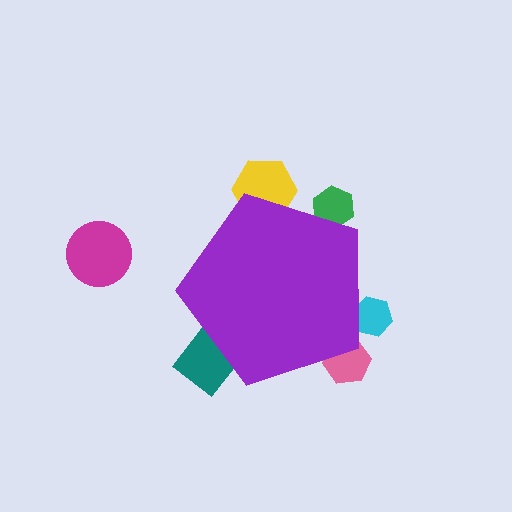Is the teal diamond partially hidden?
Yes, the teal diamond is partially hidden behind the purple pentagon.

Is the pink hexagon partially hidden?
Yes, the pink hexagon is partially hidden behind the purple pentagon.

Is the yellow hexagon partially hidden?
Yes, the yellow hexagon is partially hidden behind the purple pentagon.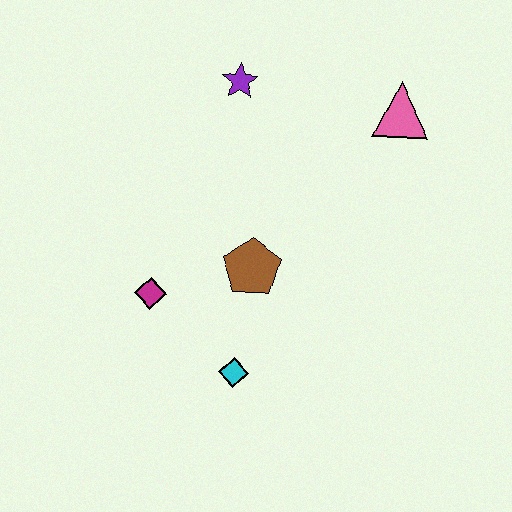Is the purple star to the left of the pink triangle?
Yes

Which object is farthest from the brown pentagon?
The pink triangle is farthest from the brown pentagon.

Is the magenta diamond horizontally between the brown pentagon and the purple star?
No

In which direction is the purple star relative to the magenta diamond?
The purple star is above the magenta diamond.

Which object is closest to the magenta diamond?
The brown pentagon is closest to the magenta diamond.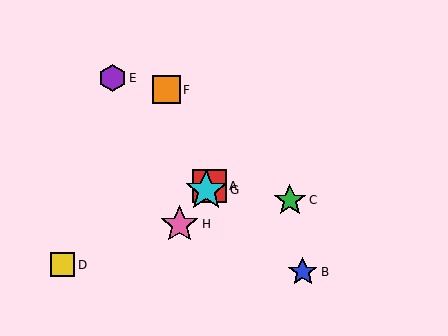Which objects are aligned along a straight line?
Objects A, G, H are aligned along a straight line.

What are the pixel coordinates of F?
Object F is at (167, 90).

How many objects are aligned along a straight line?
3 objects (A, G, H) are aligned along a straight line.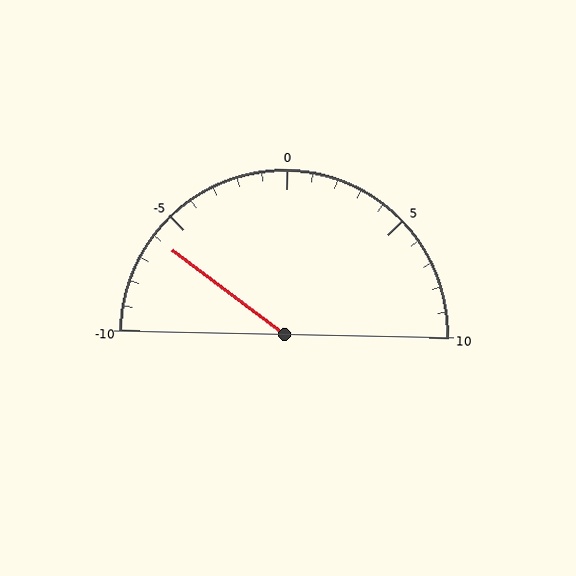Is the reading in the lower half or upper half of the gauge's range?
The reading is in the lower half of the range (-10 to 10).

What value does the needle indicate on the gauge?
The needle indicates approximately -6.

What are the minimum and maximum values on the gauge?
The gauge ranges from -10 to 10.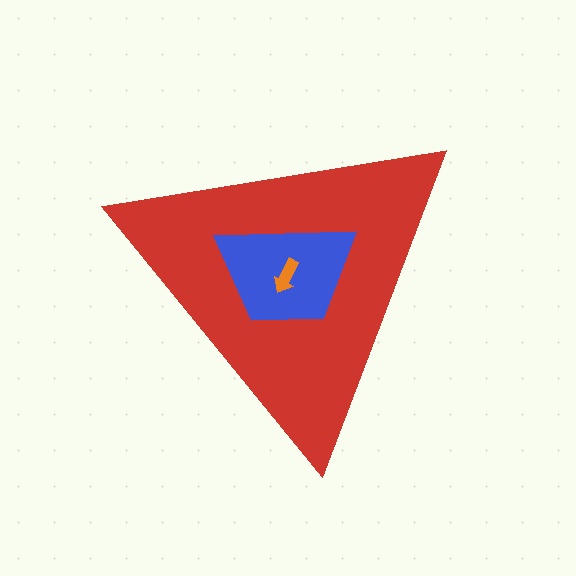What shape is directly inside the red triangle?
The blue trapezoid.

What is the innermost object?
The orange arrow.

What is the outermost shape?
The red triangle.